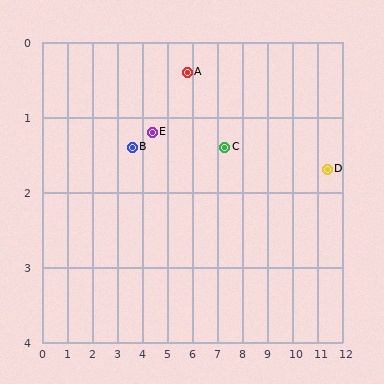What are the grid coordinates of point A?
Point A is at approximately (5.8, 0.4).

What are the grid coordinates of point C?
Point C is at approximately (7.3, 1.4).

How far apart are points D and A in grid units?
Points D and A are about 5.7 grid units apart.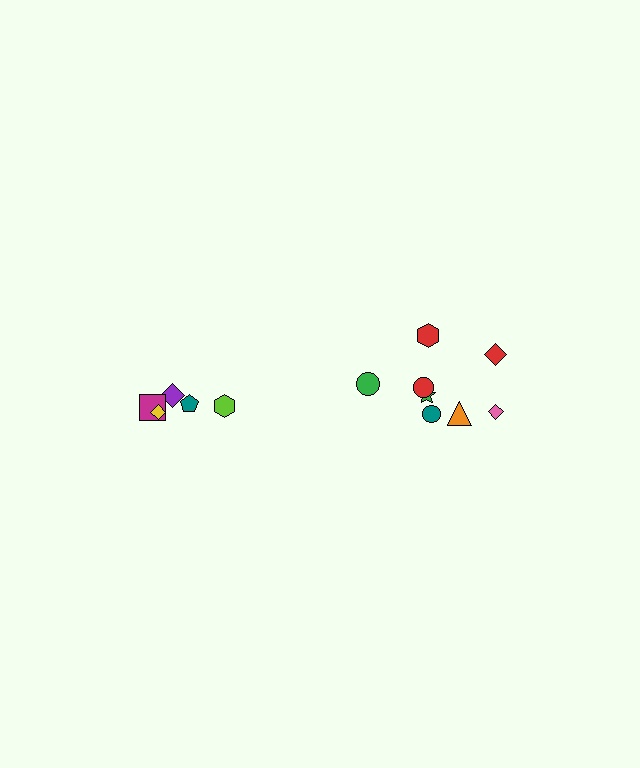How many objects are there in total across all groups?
There are 13 objects.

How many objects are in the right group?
There are 8 objects.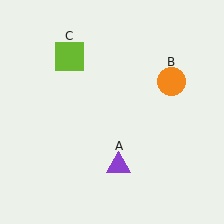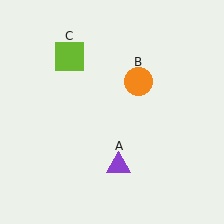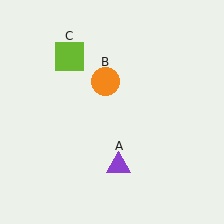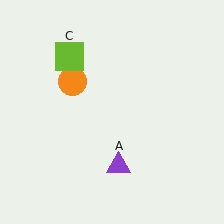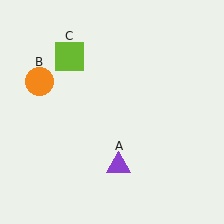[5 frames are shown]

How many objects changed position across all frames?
1 object changed position: orange circle (object B).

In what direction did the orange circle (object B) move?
The orange circle (object B) moved left.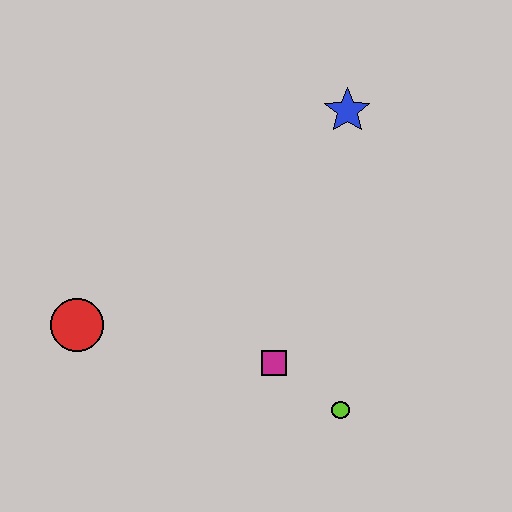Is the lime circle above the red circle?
No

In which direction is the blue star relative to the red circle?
The blue star is to the right of the red circle.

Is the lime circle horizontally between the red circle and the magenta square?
No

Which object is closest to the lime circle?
The magenta square is closest to the lime circle.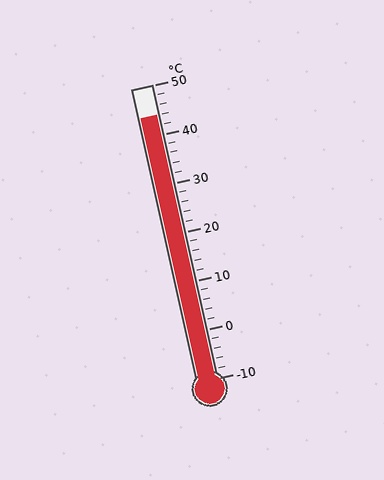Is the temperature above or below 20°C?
The temperature is above 20°C.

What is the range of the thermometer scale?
The thermometer scale ranges from -10°C to 50°C.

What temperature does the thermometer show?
The thermometer shows approximately 44°C.